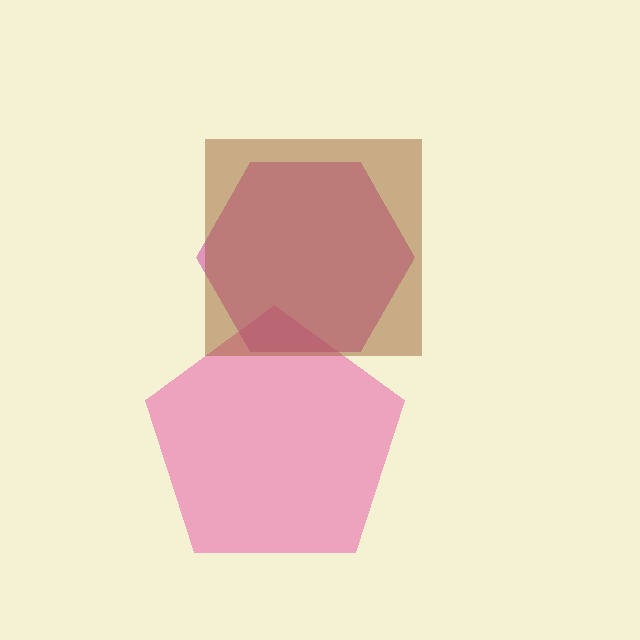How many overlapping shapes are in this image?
There are 3 overlapping shapes in the image.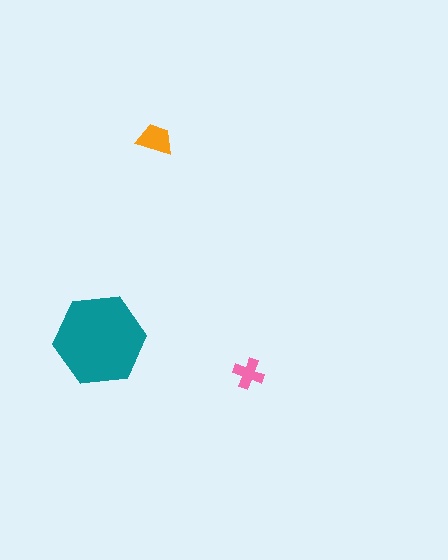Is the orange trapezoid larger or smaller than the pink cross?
Larger.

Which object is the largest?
The teal hexagon.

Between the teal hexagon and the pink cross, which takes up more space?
The teal hexagon.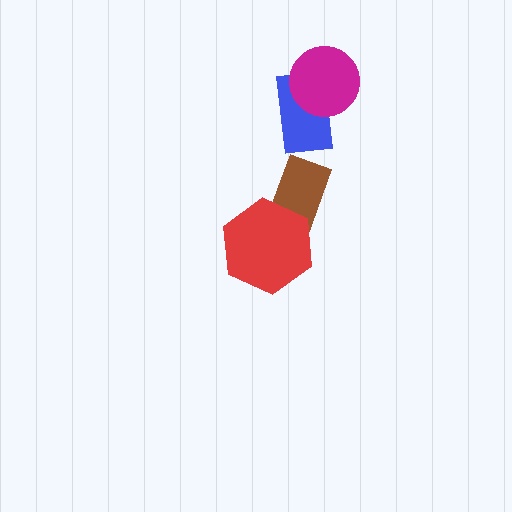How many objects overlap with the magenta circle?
1 object overlaps with the magenta circle.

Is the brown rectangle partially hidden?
Yes, it is partially covered by another shape.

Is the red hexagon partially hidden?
No, no other shape covers it.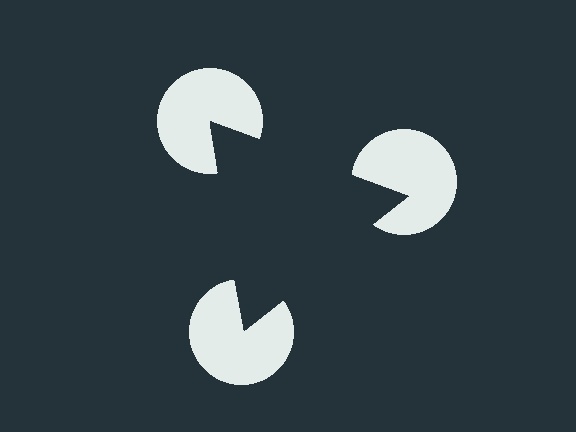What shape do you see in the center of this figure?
An illusory triangle — its edges are inferred from the aligned wedge cuts in the pac-man discs, not physically drawn.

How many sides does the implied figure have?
3 sides.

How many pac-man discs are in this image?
There are 3 — one at each vertex of the illusory triangle.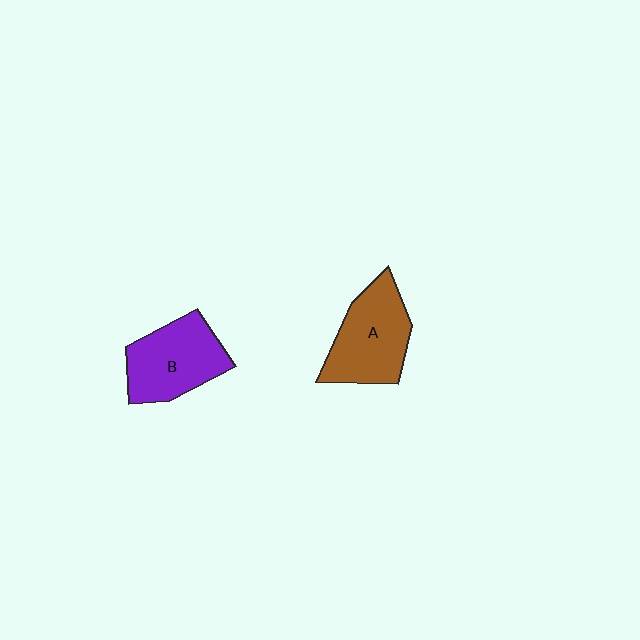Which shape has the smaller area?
Shape B (purple).